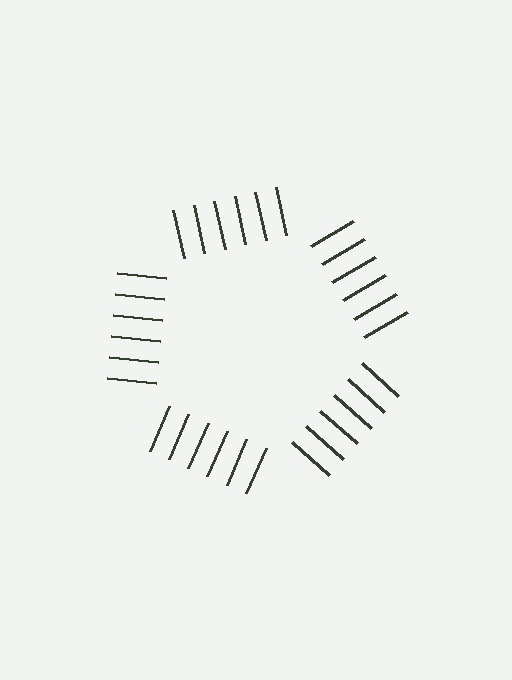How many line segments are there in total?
30 — 6 along each of the 5 edges.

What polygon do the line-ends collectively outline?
An illusory pentagon — the line segments terminate on its edges but no continuous stroke is drawn.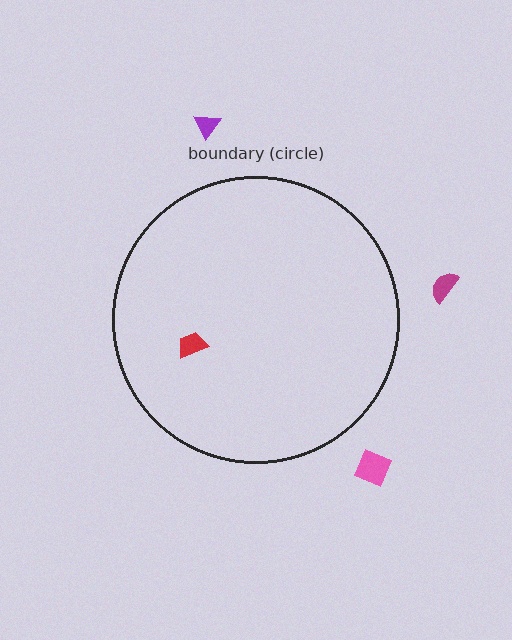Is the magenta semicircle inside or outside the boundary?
Outside.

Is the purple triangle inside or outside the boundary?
Outside.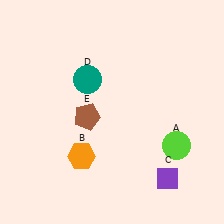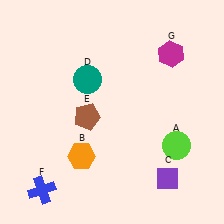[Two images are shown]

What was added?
A blue cross (F), a magenta hexagon (G) were added in Image 2.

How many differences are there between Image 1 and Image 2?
There are 2 differences between the two images.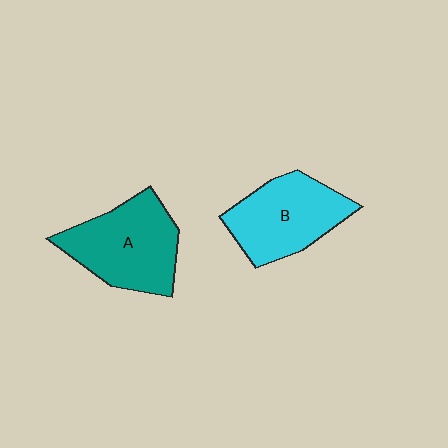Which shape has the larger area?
Shape A (teal).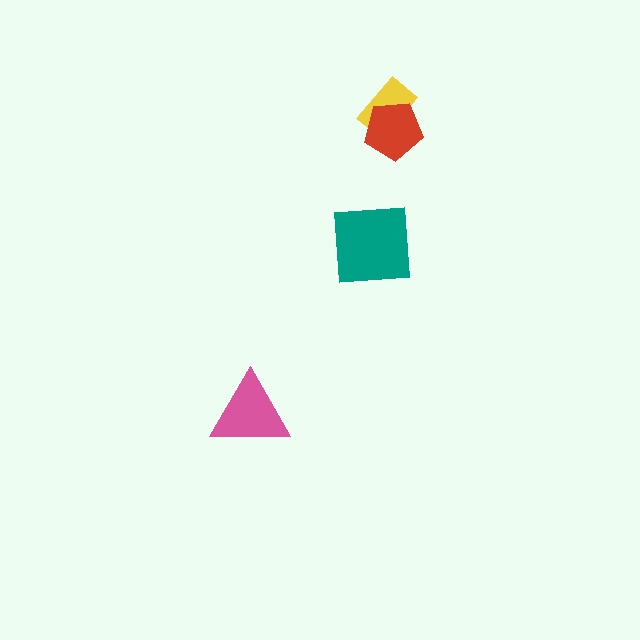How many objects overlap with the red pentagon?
1 object overlaps with the red pentagon.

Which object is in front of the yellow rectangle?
The red pentagon is in front of the yellow rectangle.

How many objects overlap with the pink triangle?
0 objects overlap with the pink triangle.